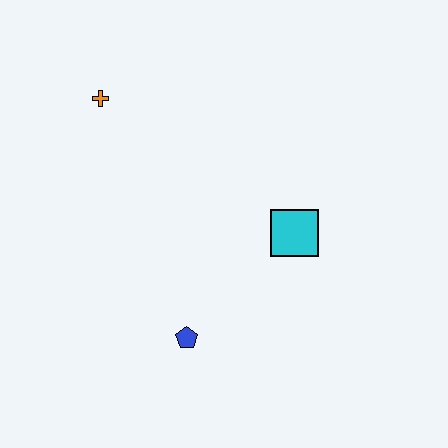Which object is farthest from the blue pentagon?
The orange cross is farthest from the blue pentagon.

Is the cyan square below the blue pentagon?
No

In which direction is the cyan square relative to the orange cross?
The cyan square is to the right of the orange cross.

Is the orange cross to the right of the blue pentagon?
No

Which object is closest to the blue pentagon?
The cyan square is closest to the blue pentagon.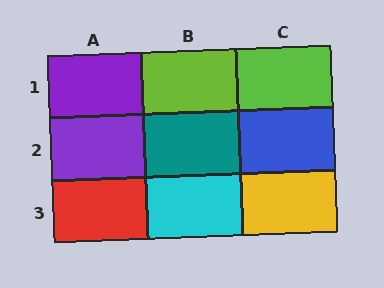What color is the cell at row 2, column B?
Teal.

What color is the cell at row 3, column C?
Yellow.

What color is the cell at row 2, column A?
Purple.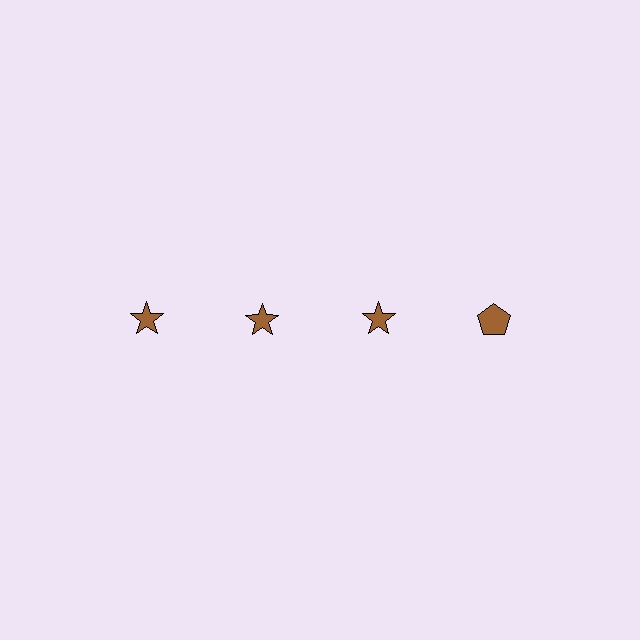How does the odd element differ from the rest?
It has a different shape: pentagon instead of star.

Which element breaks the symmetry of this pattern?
The brown pentagon in the top row, second from right column breaks the symmetry. All other shapes are brown stars.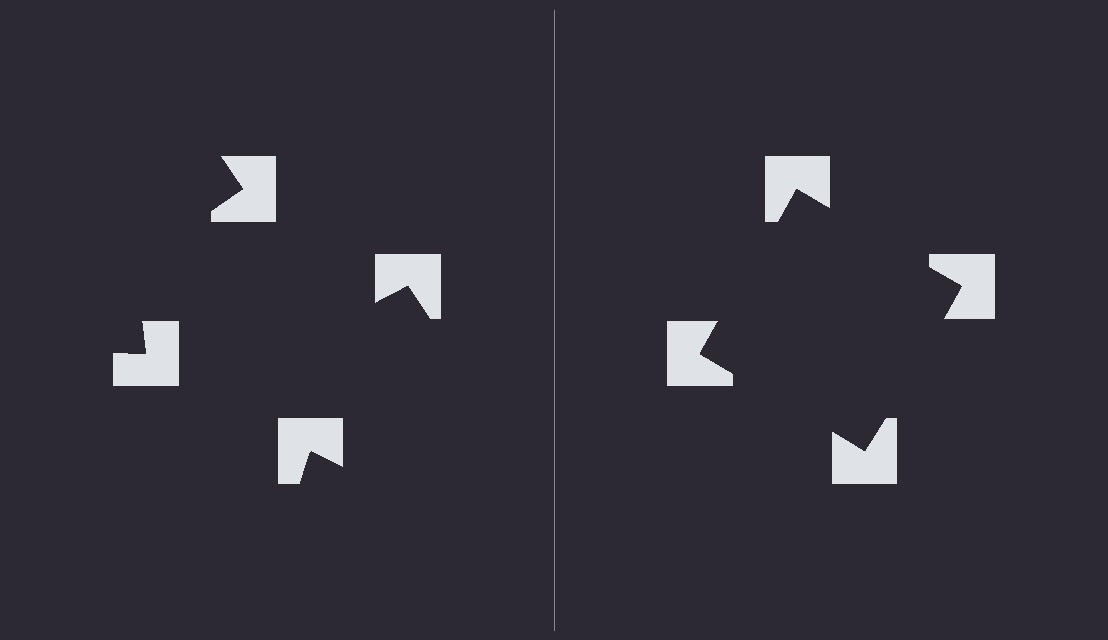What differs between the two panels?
The notched squares are positioned identically on both sides; only the wedge orientations differ. On the right they align to a square; on the left they are misaligned.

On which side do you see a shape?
An illusory square appears on the right side. On the left side the wedge cuts are rotated, so no coherent shape forms.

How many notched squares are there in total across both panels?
8 — 4 on each side.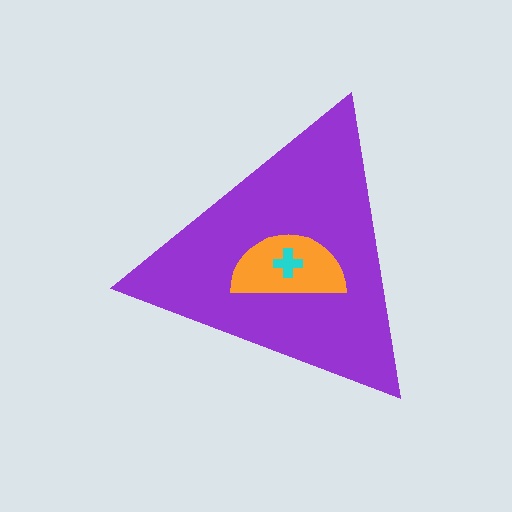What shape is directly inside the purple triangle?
The orange semicircle.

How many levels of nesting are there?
3.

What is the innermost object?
The cyan cross.